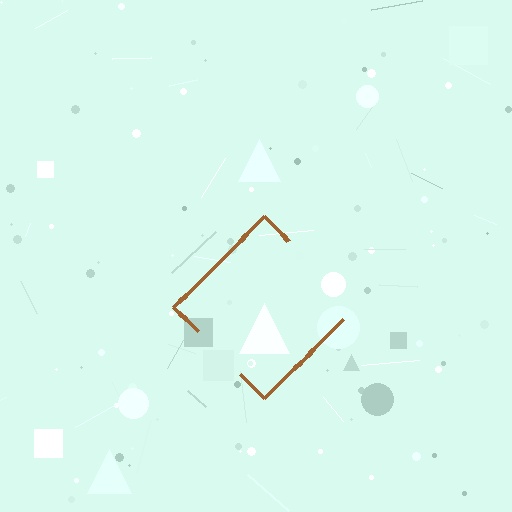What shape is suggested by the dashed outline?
The dashed outline suggests a diamond.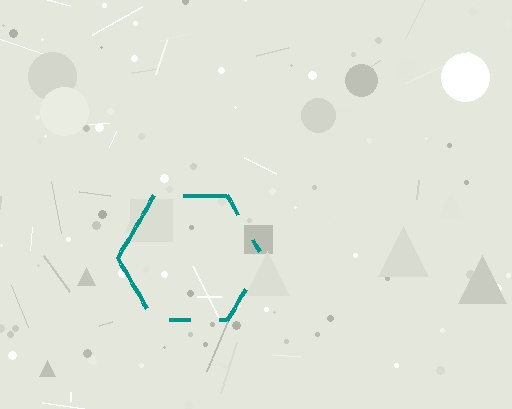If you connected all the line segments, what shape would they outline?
They would outline a hexagon.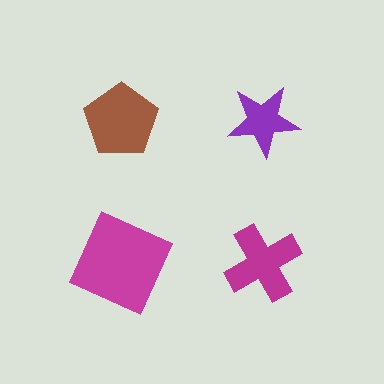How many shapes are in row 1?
2 shapes.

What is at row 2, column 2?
A magenta cross.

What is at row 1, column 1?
A brown pentagon.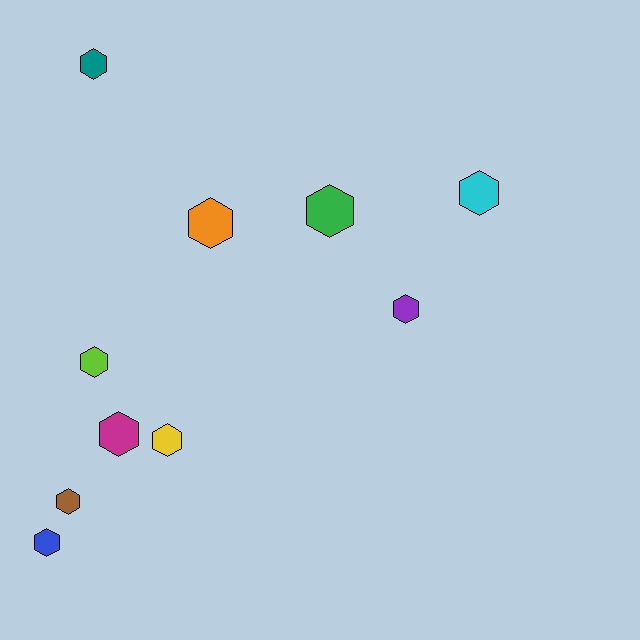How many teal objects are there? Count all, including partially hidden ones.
There is 1 teal object.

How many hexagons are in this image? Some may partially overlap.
There are 10 hexagons.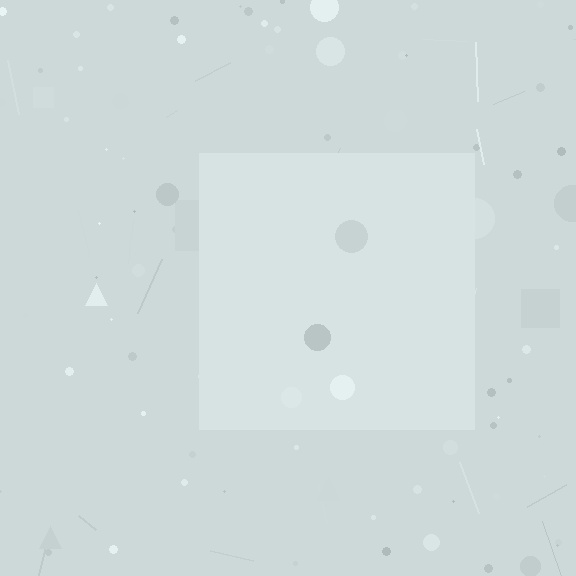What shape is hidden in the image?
A square is hidden in the image.